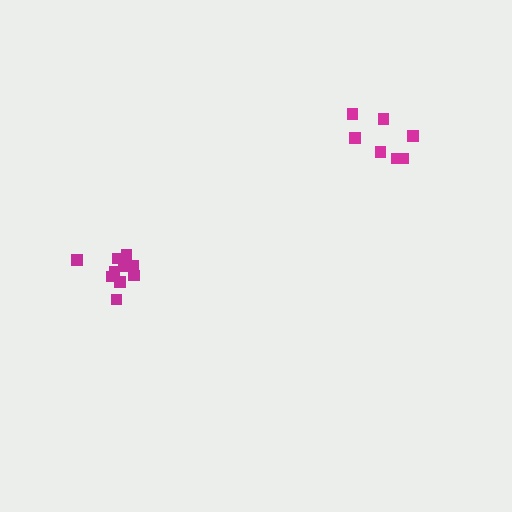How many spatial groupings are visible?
There are 2 spatial groupings.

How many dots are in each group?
Group 1: 7 dots, Group 2: 10 dots (17 total).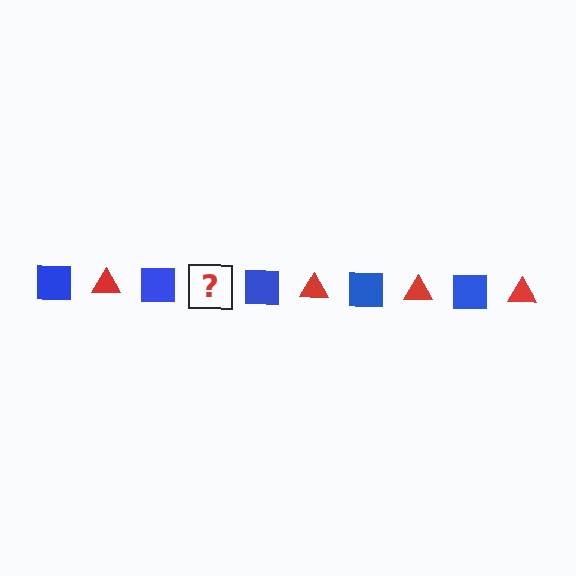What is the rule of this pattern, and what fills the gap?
The rule is that the pattern alternates between blue square and red triangle. The gap should be filled with a red triangle.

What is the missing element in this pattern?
The missing element is a red triangle.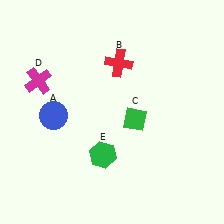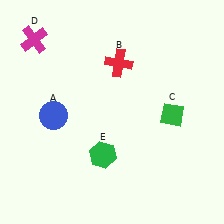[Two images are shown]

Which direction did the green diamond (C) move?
The green diamond (C) moved right.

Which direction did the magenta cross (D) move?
The magenta cross (D) moved up.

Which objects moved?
The objects that moved are: the green diamond (C), the magenta cross (D).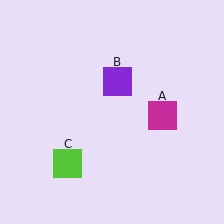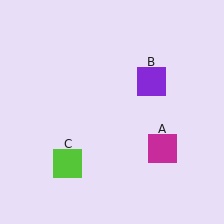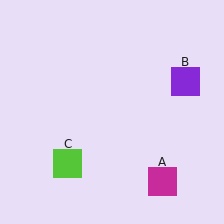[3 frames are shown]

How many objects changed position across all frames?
2 objects changed position: magenta square (object A), purple square (object B).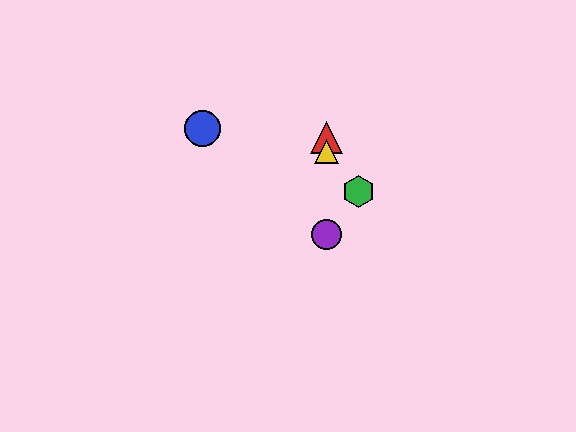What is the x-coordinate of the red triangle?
The red triangle is at x≈326.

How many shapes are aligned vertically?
3 shapes (the red triangle, the yellow triangle, the purple circle) are aligned vertically.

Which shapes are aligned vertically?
The red triangle, the yellow triangle, the purple circle are aligned vertically.